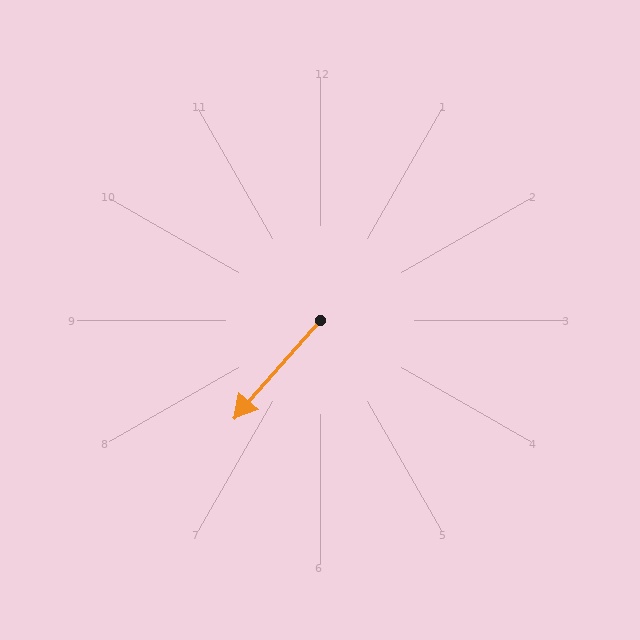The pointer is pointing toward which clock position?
Roughly 7 o'clock.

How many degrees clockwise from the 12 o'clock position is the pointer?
Approximately 221 degrees.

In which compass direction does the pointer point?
Southwest.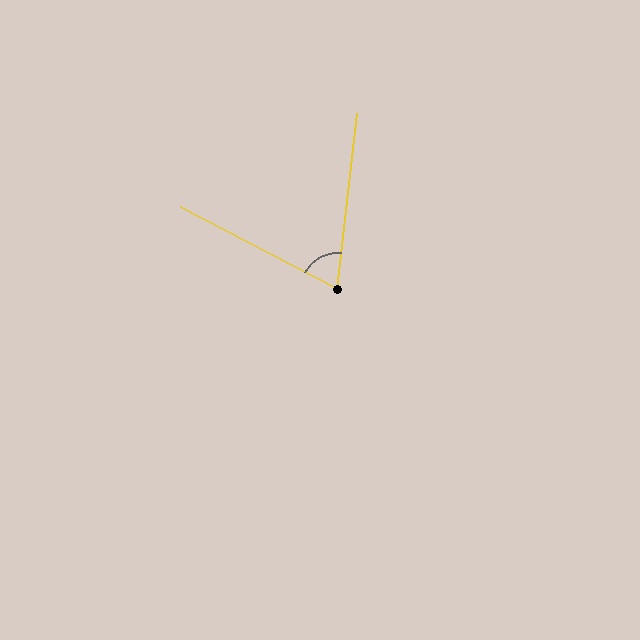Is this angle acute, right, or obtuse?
It is acute.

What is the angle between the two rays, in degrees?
Approximately 69 degrees.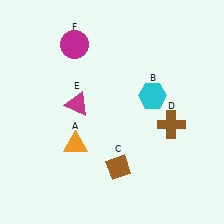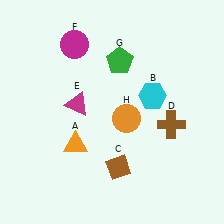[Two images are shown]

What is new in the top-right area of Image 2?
A green pentagon (G) was added in the top-right area of Image 2.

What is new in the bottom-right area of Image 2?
An orange circle (H) was added in the bottom-right area of Image 2.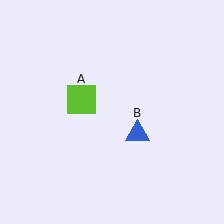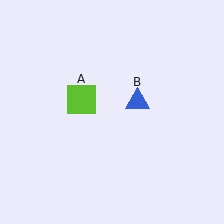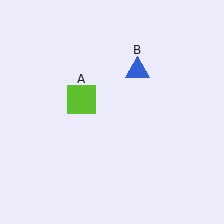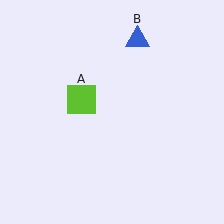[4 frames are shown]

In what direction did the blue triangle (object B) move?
The blue triangle (object B) moved up.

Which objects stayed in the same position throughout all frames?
Lime square (object A) remained stationary.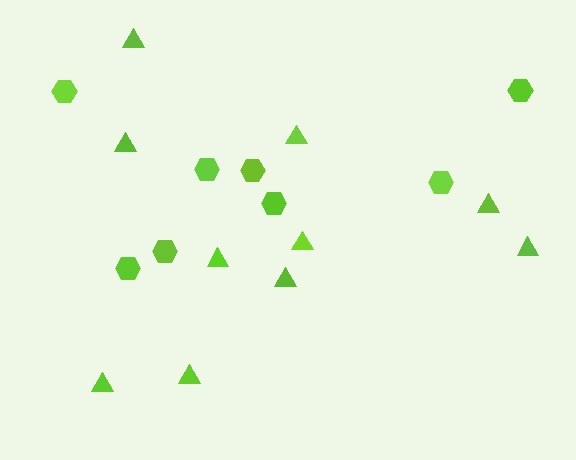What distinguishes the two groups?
There are 2 groups: one group of hexagons (8) and one group of triangles (10).